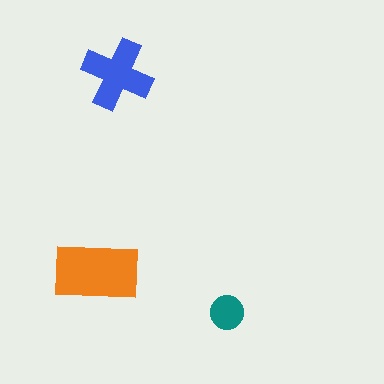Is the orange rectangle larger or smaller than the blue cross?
Larger.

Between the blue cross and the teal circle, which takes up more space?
The blue cross.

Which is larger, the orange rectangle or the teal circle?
The orange rectangle.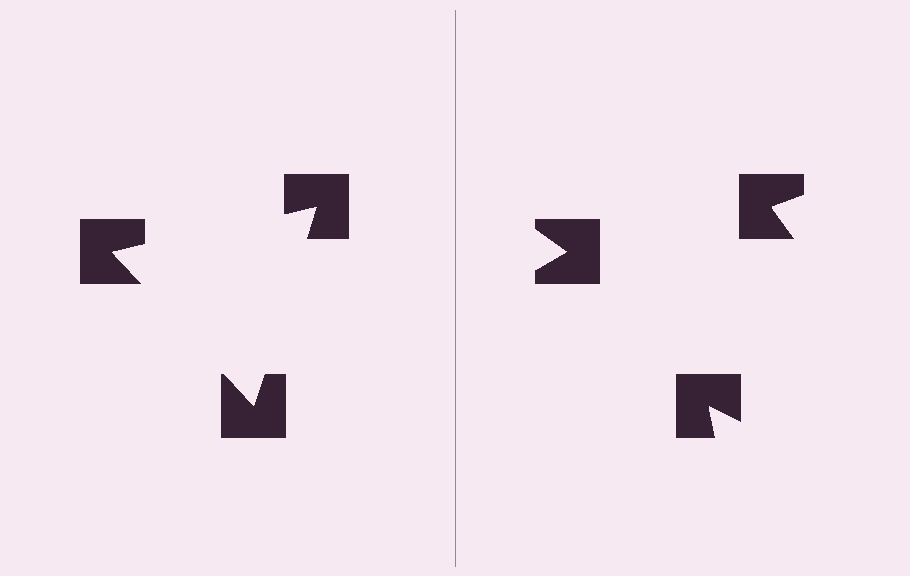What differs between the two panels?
The notched squares are positioned identically on both sides; only the wedge orientations differ. On the left they align to a triangle; on the right they are misaligned.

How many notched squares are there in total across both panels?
6 — 3 on each side.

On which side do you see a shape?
An illusory triangle appears on the left side. On the right side the wedge cuts are rotated, so no coherent shape forms.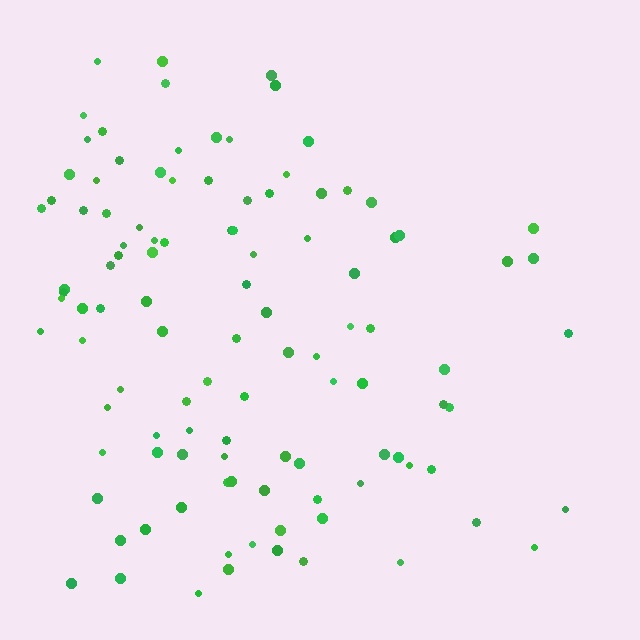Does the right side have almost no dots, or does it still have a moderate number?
Still a moderate number, just noticeably fewer than the left.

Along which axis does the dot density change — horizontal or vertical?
Horizontal.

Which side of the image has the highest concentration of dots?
The left.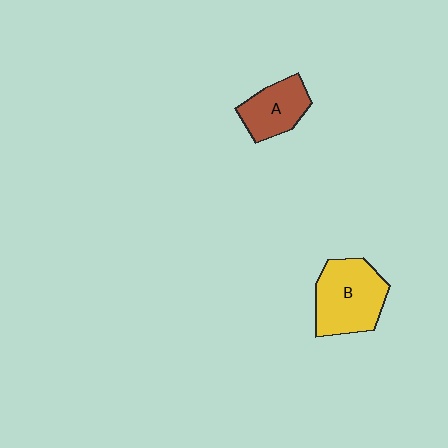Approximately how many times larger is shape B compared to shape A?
Approximately 1.5 times.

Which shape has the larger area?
Shape B (yellow).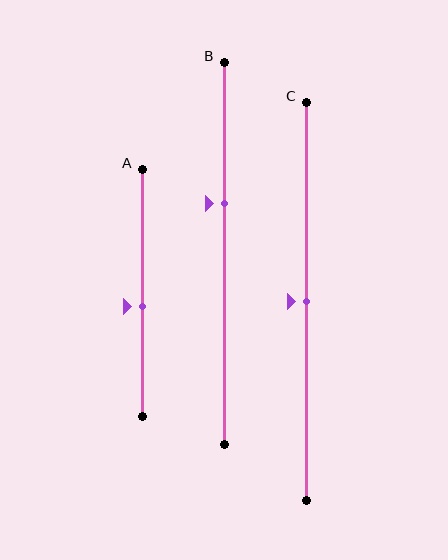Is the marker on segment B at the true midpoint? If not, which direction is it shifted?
No, the marker on segment B is shifted upward by about 13% of the segment length.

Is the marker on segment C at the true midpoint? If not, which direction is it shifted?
Yes, the marker on segment C is at the true midpoint.